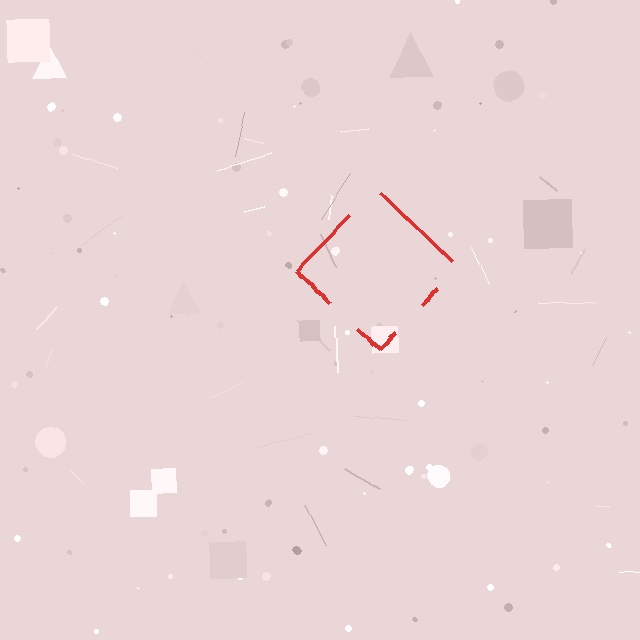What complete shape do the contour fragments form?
The contour fragments form a diamond.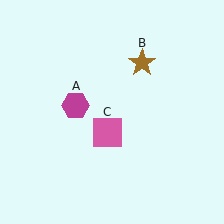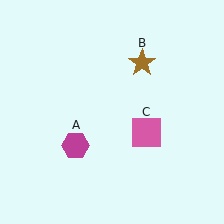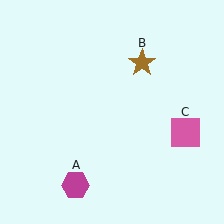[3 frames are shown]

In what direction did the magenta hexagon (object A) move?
The magenta hexagon (object A) moved down.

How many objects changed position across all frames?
2 objects changed position: magenta hexagon (object A), pink square (object C).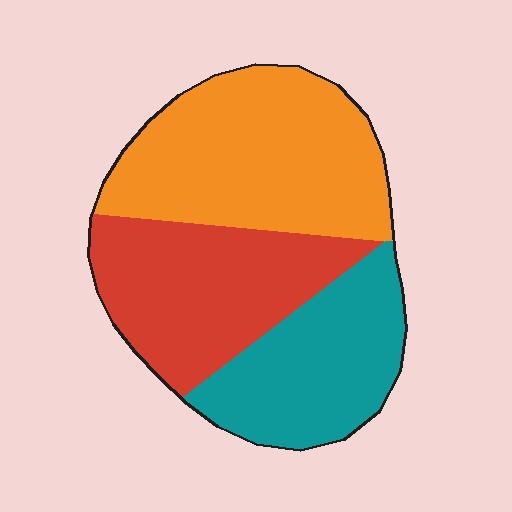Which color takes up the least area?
Teal, at roughly 30%.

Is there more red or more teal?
Red.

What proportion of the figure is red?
Red takes up between a sixth and a third of the figure.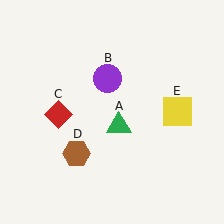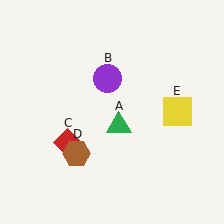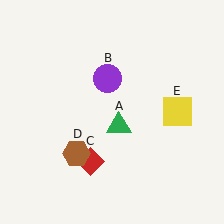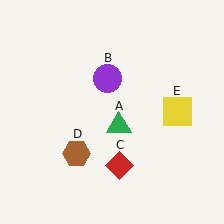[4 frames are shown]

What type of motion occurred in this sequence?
The red diamond (object C) rotated counterclockwise around the center of the scene.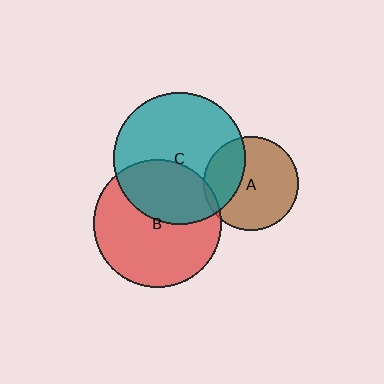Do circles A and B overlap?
Yes.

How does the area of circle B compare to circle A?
Approximately 1.8 times.